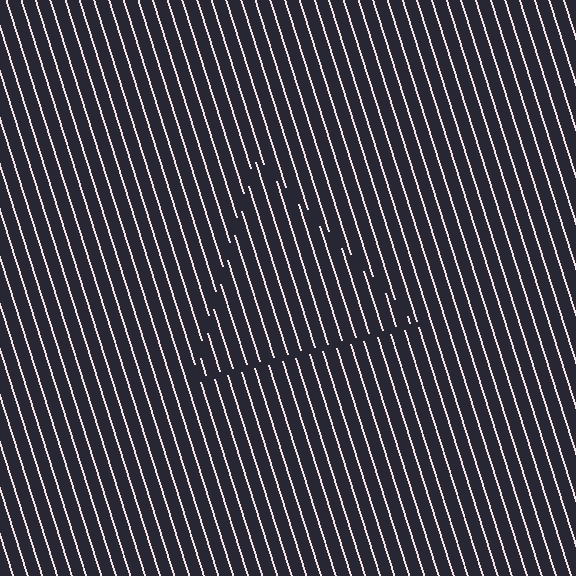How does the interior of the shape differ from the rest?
The interior of the shape contains the same grating, shifted by half a period — the contour is defined by the phase discontinuity where line-ends from the inner and outer gratings abut.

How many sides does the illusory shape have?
3 sides — the line-ends trace a triangle.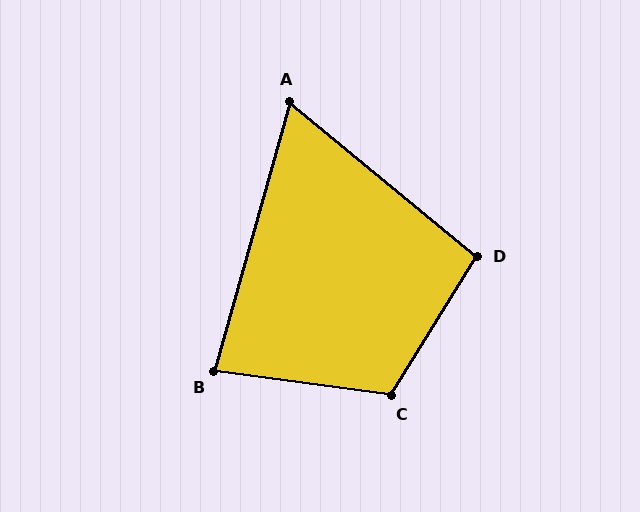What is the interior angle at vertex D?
Approximately 98 degrees (obtuse).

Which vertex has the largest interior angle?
C, at approximately 114 degrees.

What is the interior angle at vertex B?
Approximately 82 degrees (acute).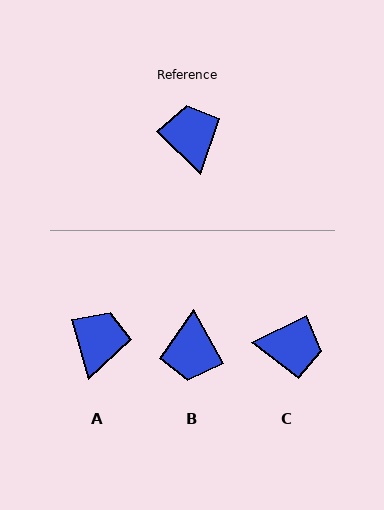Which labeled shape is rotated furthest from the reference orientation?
B, about 164 degrees away.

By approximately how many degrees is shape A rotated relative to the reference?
Approximately 30 degrees clockwise.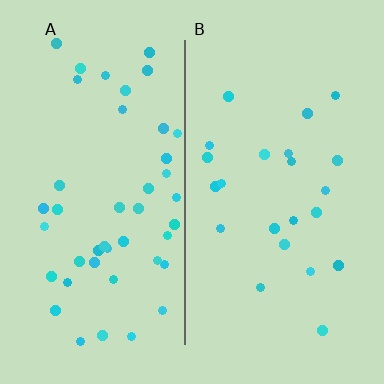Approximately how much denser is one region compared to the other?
Approximately 2.0× — region A over region B.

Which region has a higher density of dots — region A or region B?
A (the left).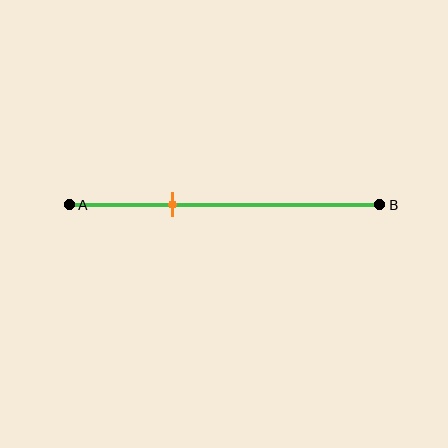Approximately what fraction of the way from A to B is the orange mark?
The orange mark is approximately 35% of the way from A to B.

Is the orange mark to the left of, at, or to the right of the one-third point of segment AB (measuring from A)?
The orange mark is approximately at the one-third point of segment AB.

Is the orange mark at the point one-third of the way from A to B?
Yes, the mark is approximately at the one-third point.